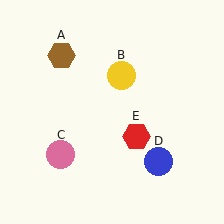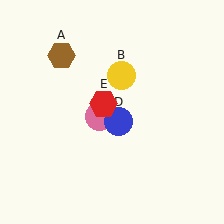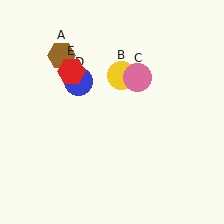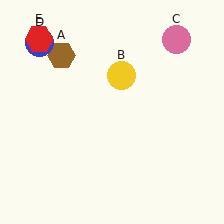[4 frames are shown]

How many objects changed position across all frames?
3 objects changed position: pink circle (object C), blue circle (object D), red hexagon (object E).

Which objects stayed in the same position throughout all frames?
Brown hexagon (object A) and yellow circle (object B) remained stationary.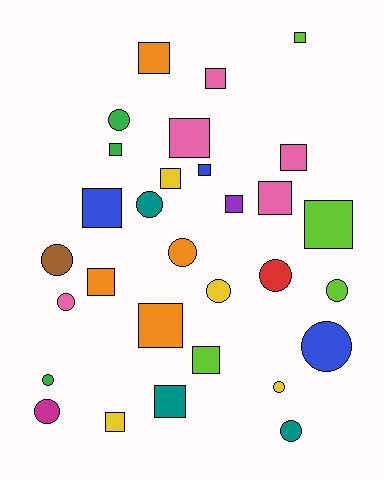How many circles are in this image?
There are 13 circles.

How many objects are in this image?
There are 30 objects.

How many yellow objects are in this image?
There are 4 yellow objects.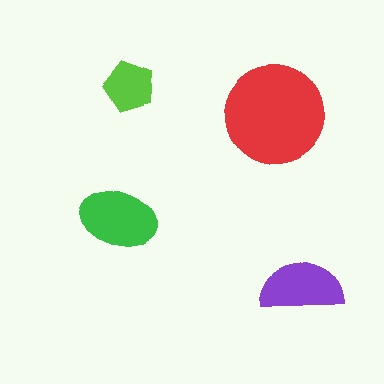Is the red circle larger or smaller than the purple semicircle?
Larger.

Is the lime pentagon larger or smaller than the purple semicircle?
Smaller.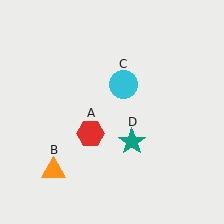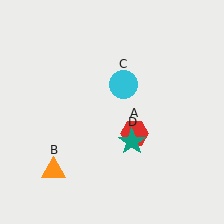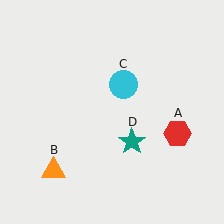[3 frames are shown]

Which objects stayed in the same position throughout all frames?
Orange triangle (object B) and cyan circle (object C) and teal star (object D) remained stationary.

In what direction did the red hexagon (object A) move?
The red hexagon (object A) moved right.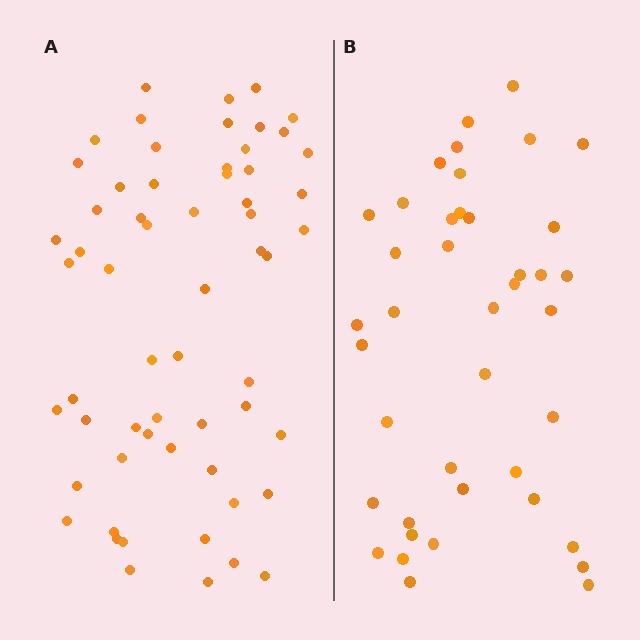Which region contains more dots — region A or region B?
Region A (the left region) has more dots.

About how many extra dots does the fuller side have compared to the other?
Region A has approximately 20 more dots than region B.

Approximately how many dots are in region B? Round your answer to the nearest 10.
About 40 dots. (The exact count is 41, which rounds to 40.)